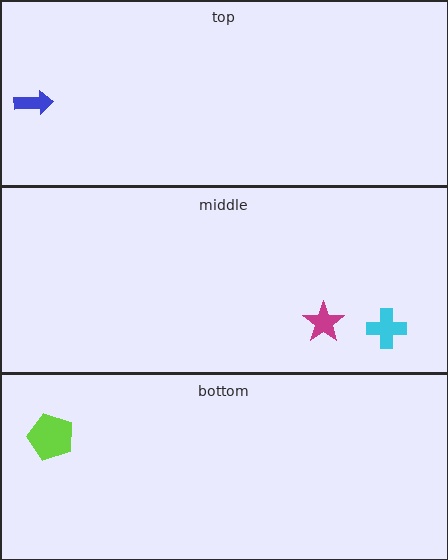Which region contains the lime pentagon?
The bottom region.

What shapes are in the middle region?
The cyan cross, the magenta star.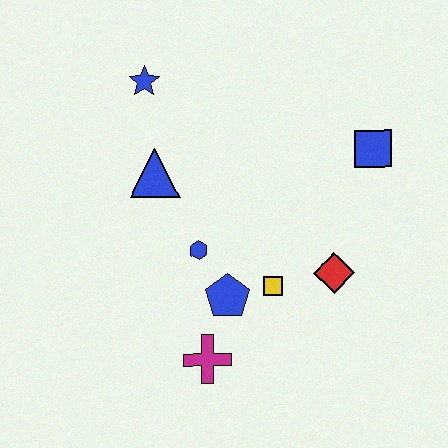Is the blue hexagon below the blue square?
Yes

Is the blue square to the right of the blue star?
Yes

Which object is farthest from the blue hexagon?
The blue square is farthest from the blue hexagon.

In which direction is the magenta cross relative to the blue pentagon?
The magenta cross is below the blue pentagon.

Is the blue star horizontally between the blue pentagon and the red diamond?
No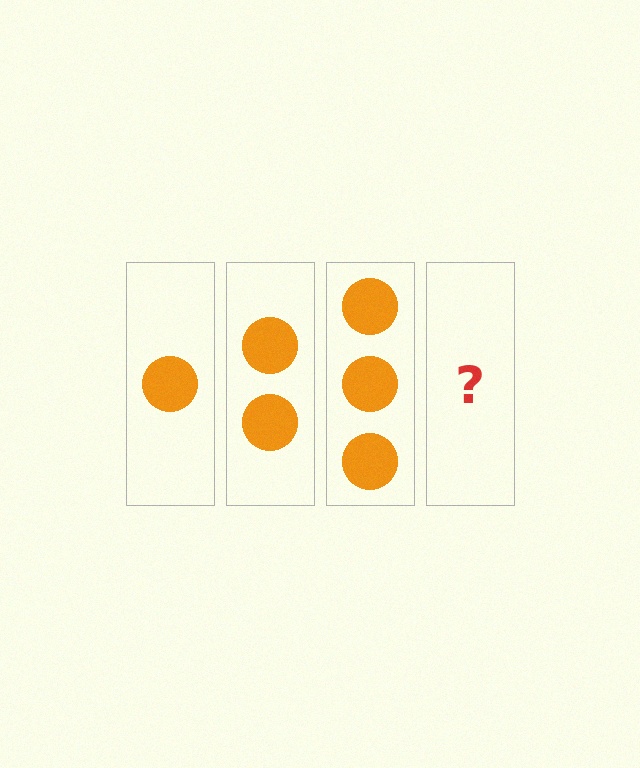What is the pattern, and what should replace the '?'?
The pattern is that each step adds one more circle. The '?' should be 4 circles.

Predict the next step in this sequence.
The next step is 4 circles.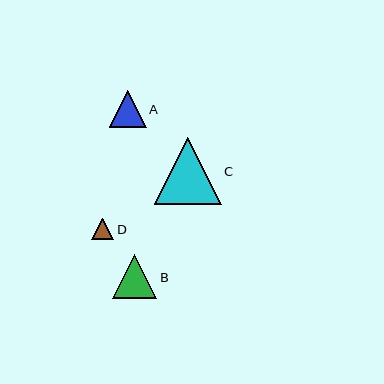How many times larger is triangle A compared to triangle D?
Triangle A is approximately 1.7 times the size of triangle D.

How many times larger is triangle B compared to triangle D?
Triangle B is approximately 2.0 times the size of triangle D.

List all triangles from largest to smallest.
From largest to smallest: C, B, A, D.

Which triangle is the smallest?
Triangle D is the smallest with a size of approximately 22 pixels.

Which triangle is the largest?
Triangle C is the largest with a size of approximately 67 pixels.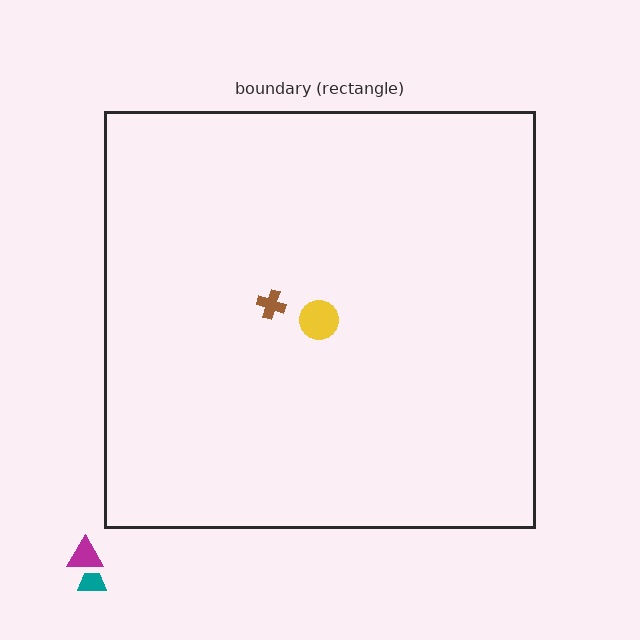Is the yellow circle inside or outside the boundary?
Inside.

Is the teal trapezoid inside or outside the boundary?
Outside.